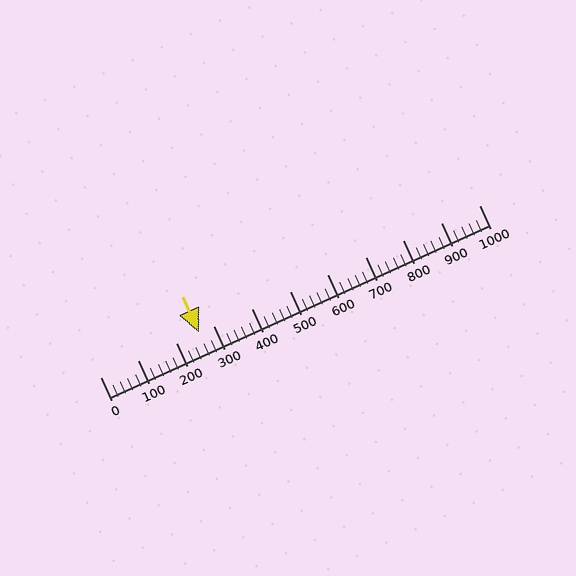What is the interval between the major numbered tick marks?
The major tick marks are spaced 100 units apart.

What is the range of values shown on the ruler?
The ruler shows values from 0 to 1000.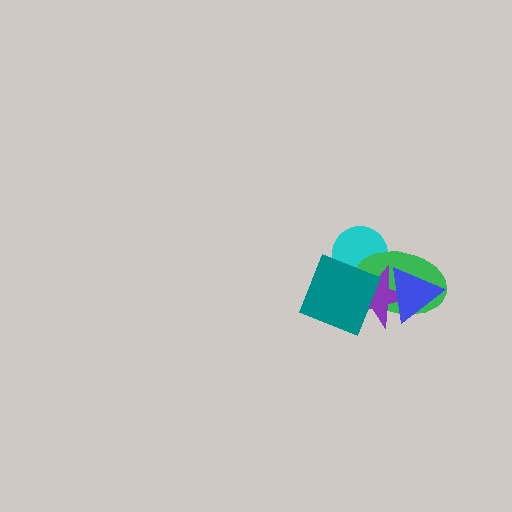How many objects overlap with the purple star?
4 objects overlap with the purple star.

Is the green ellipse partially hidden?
Yes, it is partially covered by another shape.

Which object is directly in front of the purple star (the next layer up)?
The blue triangle is directly in front of the purple star.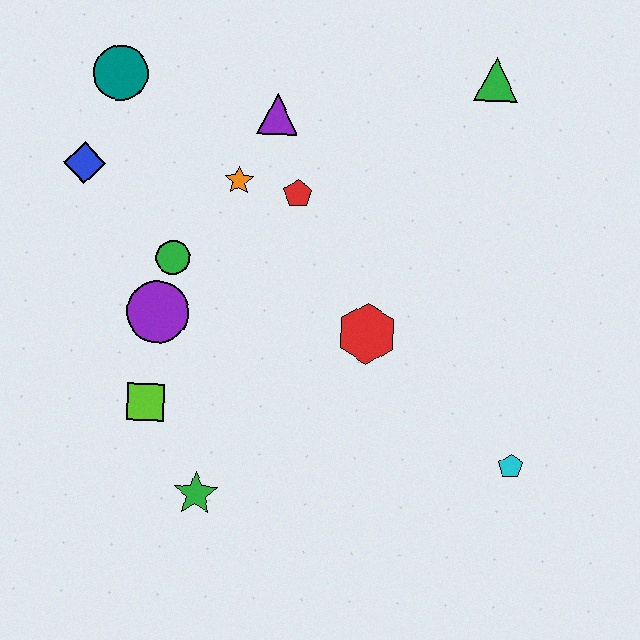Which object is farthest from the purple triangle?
The cyan pentagon is farthest from the purple triangle.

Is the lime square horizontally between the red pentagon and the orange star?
No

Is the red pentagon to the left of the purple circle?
No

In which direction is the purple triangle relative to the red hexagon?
The purple triangle is above the red hexagon.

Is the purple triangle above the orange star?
Yes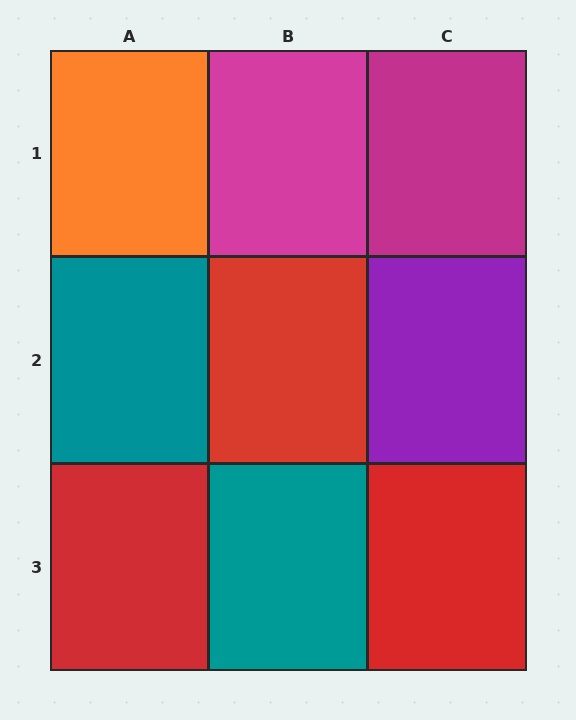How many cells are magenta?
2 cells are magenta.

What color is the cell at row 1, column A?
Orange.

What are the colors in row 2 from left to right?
Teal, red, purple.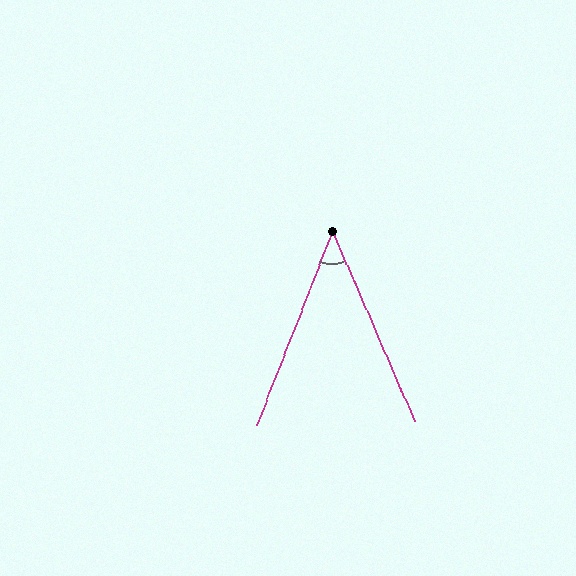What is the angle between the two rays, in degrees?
Approximately 45 degrees.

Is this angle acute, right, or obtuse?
It is acute.